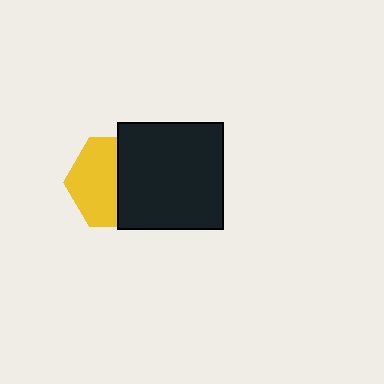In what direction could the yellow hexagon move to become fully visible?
The yellow hexagon could move left. That would shift it out from behind the black square entirely.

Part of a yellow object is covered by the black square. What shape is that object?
It is a hexagon.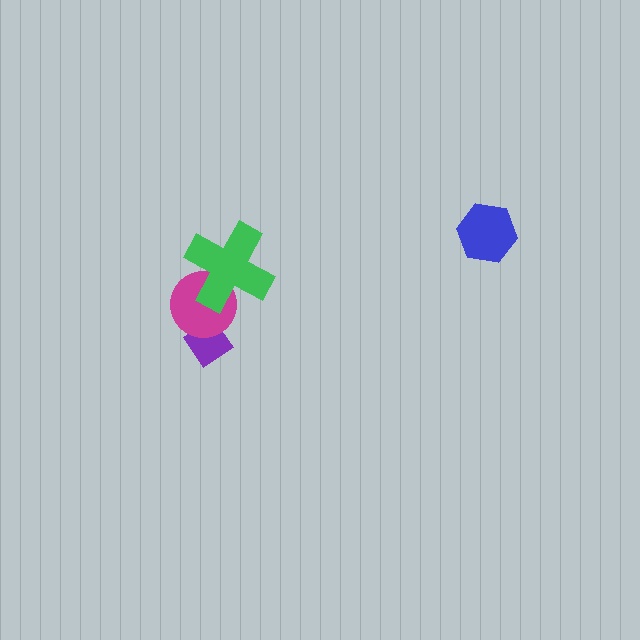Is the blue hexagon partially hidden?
No, no other shape covers it.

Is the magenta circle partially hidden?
Yes, it is partially covered by another shape.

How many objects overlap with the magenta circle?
2 objects overlap with the magenta circle.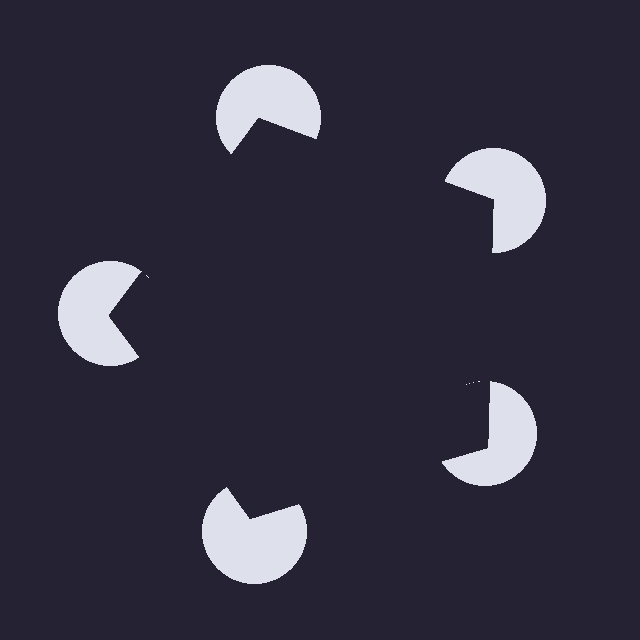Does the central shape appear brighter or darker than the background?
It typically appears slightly darker than the background, even though no actual brightness change is drawn.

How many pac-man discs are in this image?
There are 5 — one at each vertex of the illusory pentagon.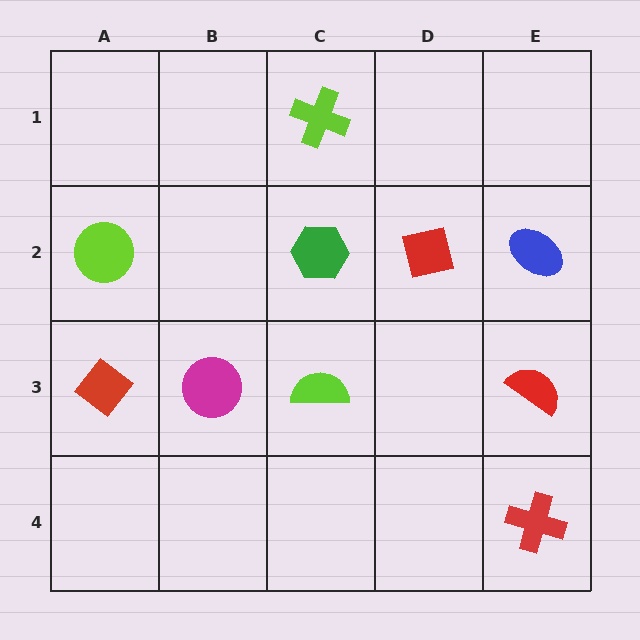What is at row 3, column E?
A red semicircle.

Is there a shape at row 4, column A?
No, that cell is empty.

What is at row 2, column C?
A green hexagon.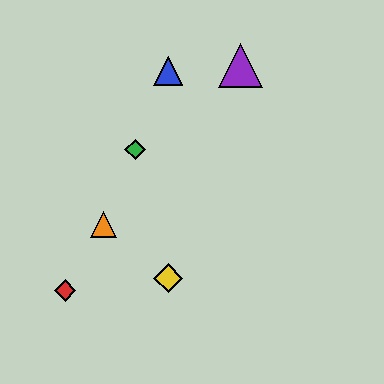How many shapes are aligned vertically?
2 shapes (the blue triangle, the yellow diamond) are aligned vertically.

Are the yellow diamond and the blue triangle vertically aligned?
Yes, both are at x≈168.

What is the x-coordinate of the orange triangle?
The orange triangle is at x≈103.